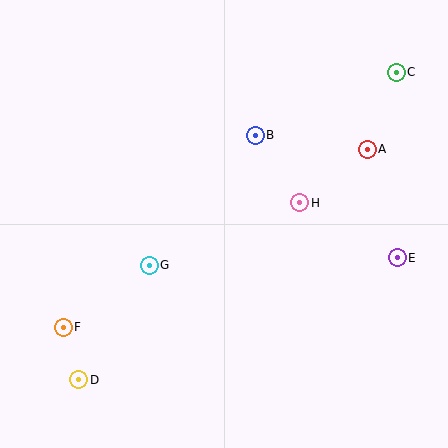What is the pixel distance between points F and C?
The distance between F and C is 420 pixels.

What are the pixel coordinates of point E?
Point E is at (397, 258).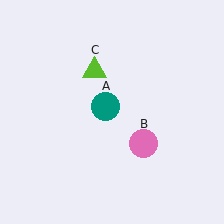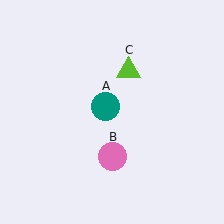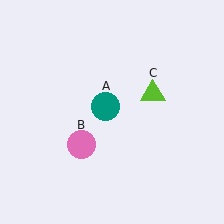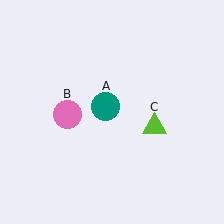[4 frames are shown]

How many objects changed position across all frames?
2 objects changed position: pink circle (object B), lime triangle (object C).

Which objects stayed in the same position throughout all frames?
Teal circle (object A) remained stationary.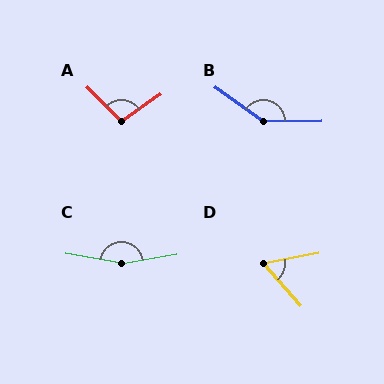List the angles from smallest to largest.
D (59°), A (100°), B (144°), C (161°).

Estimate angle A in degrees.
Approximately 100 degrees.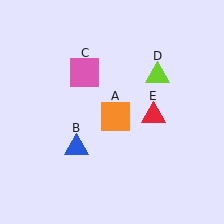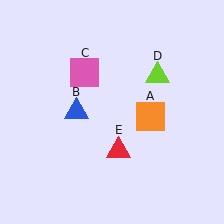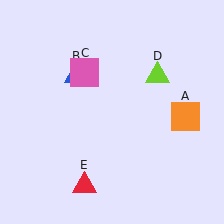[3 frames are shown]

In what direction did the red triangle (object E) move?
The red triangle (object E) moved down and to the left.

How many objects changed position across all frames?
3 objects changed position: orange square (object A), blue triangle (object B), red triangle (object E).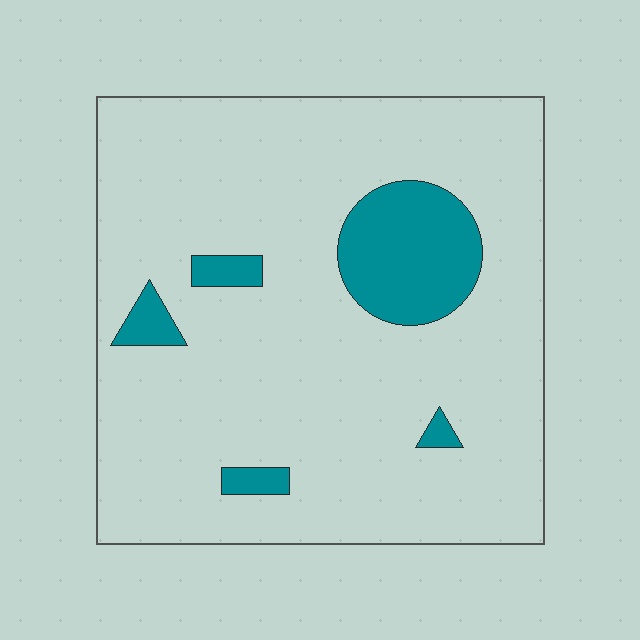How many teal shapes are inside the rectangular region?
5.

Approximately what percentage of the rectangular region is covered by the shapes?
Approximately 10%.